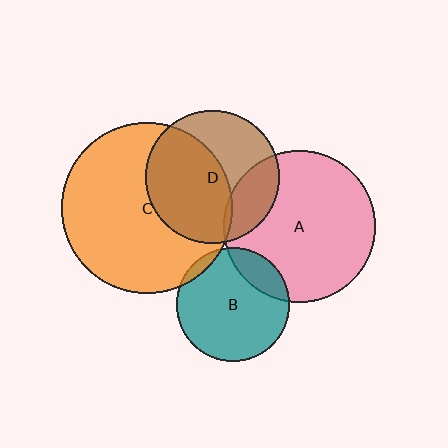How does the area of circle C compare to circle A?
Approximately 1.3 times.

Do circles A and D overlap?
Yes.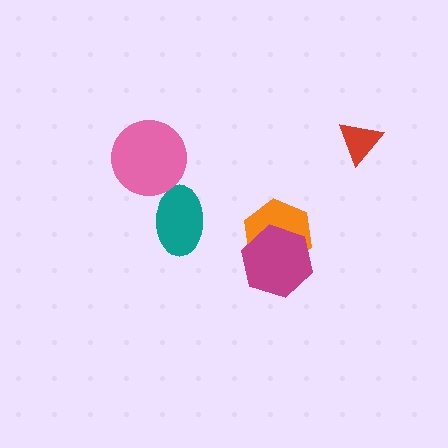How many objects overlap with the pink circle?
0 objects overlap with the pink circle.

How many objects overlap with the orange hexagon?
1 object overlaps with the orange hexagon.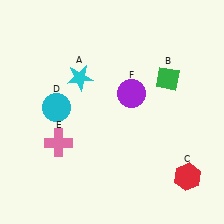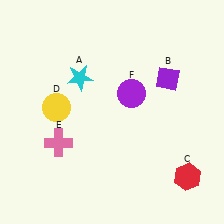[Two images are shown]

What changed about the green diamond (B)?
In Image 1, B is green. In Image 2, it changed to purple.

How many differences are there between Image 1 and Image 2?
There are 2 differences between the two images.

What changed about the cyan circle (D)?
In Image 1, D is cyan. In Image 2, it changed to yellow.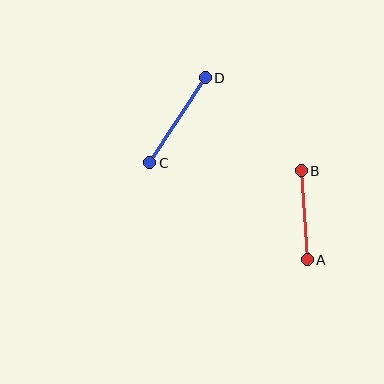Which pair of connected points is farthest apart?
Points C and D are farthest apart.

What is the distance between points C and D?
The distance is approximately 101 pixels.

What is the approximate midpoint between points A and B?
The midpoint is at approximately (304, 215) pixels.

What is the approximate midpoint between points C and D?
The midpoint is at approximately (178, 120) pixels.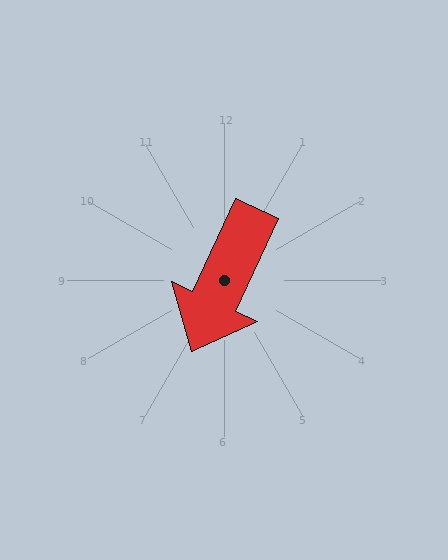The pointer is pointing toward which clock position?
Roughly 7 o'clock.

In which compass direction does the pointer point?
Southwest.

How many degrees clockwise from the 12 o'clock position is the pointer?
Approximately 204 degrees.